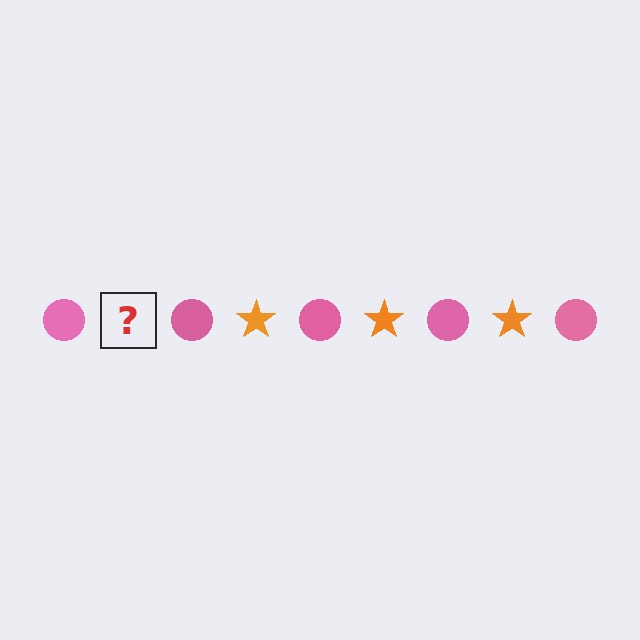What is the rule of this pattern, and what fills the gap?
The rule is that the pattern alternates between pink circle and orange star. The gap should be filled with an orange star.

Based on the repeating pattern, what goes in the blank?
The blank should be an orange star.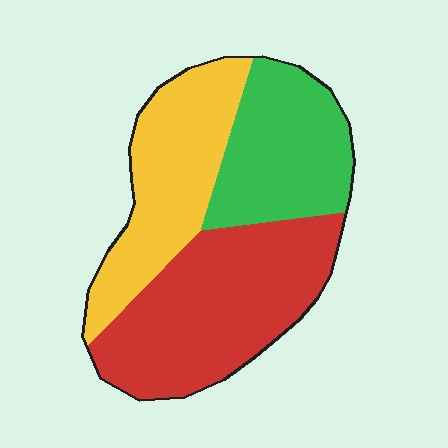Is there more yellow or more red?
Red.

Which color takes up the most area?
Red, at roughly 40%.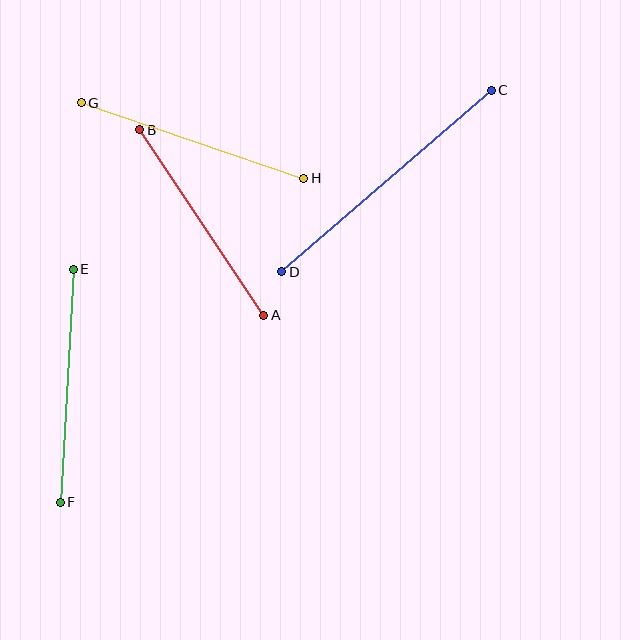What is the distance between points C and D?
The distance is approximately 277 pixels.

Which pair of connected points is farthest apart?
Points C and D are farthest apart.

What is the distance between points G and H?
The distance is approximately 235 pixels.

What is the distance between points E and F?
The distance is approximately 234 pixels.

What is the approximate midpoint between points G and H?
The midpoint is at approximately (192, 140) pixels.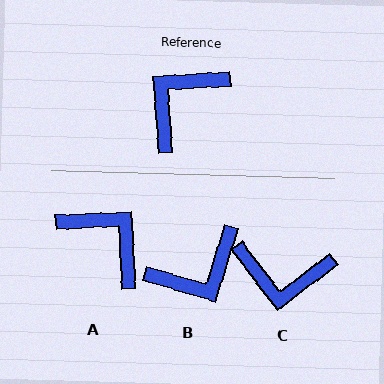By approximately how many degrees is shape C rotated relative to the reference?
Approximately 123 degrees counter-clockwise.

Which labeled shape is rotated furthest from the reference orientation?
B, about 159 degrees away.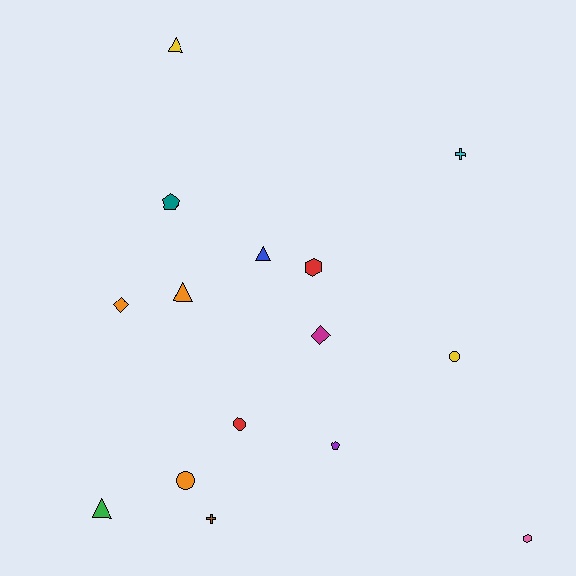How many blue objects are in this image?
There is 1 blue object.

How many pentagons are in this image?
There are 2 pentagons.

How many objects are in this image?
There are 15 objects.